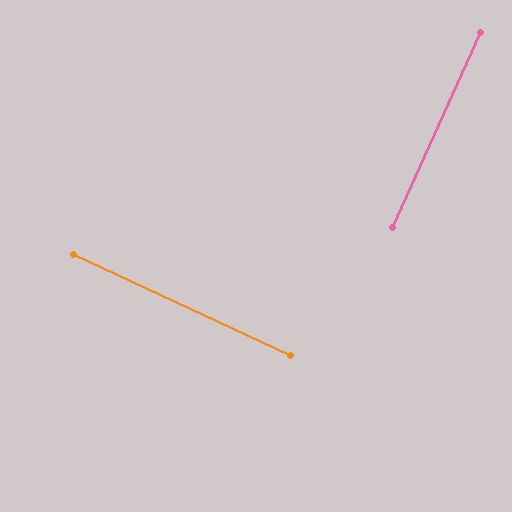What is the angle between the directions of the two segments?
Approximately 89 degrees.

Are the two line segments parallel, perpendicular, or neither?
Perpendicular — they meet at approximately 89°.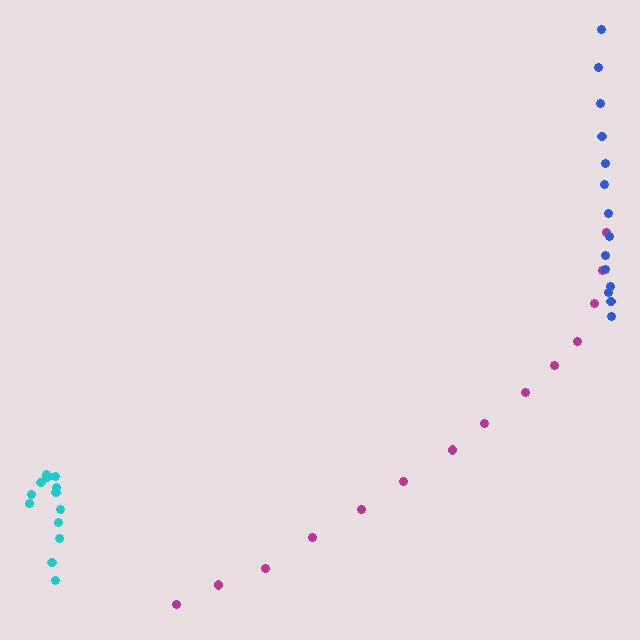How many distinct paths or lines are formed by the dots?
There are 3 distinct paths.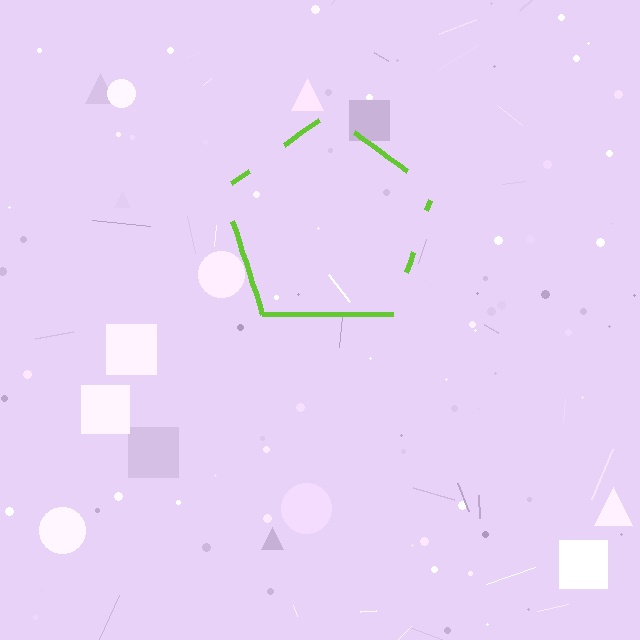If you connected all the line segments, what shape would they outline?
They would outline a pentagon.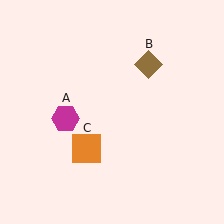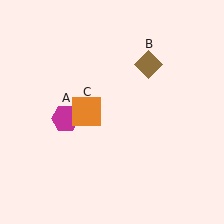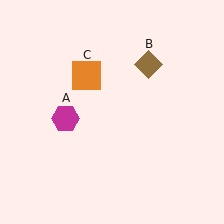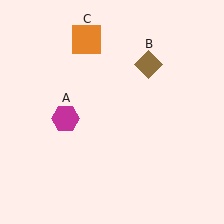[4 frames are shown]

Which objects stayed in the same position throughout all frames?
Magenta hexagon (object A) and brown diamond (object B) remained stationary.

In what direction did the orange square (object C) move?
The orange square (object C) moved up.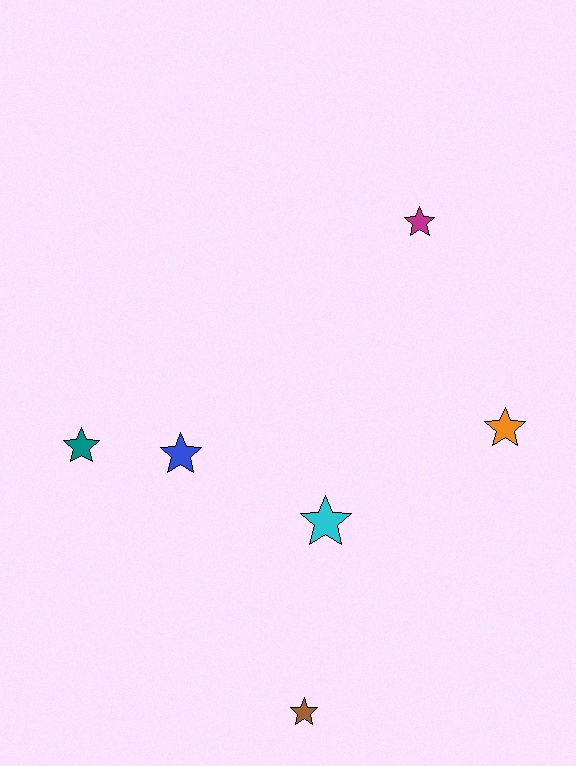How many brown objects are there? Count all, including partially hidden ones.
There is 1 brown object.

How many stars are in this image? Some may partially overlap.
There are 6 stars.